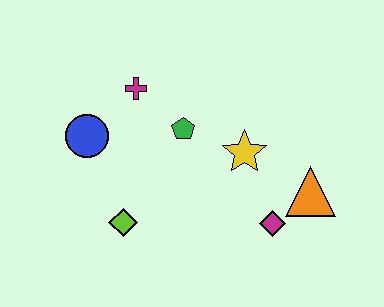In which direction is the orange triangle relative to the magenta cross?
The orange triangle is to the right of the magenta cross.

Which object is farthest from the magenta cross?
The orange triangle is farthest from the magenta cross.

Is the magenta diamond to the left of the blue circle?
No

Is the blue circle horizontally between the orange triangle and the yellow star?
No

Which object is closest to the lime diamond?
The blue circle is closest to the lime diamond.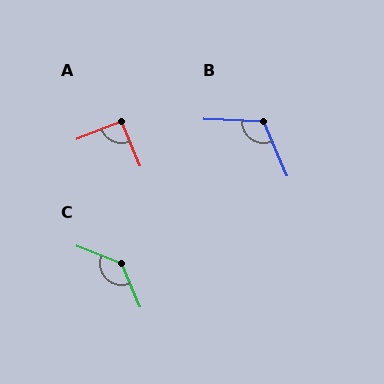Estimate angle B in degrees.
Approximately 116 degrees.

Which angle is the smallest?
A, at approximately 91 degrees.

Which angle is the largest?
C, at approximately 135 degrees.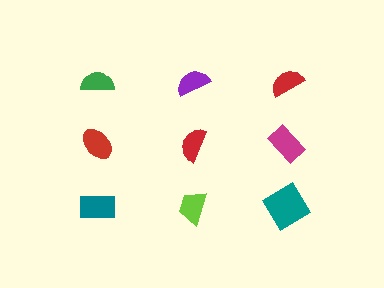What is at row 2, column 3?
A magenta rectangle.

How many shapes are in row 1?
3 shapes.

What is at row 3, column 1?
A teal rectangle.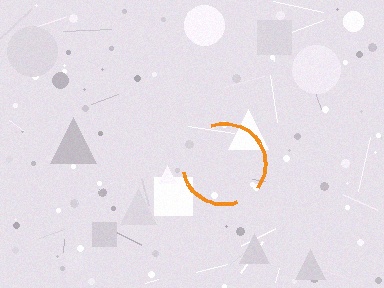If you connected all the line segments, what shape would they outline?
They would outline a circle.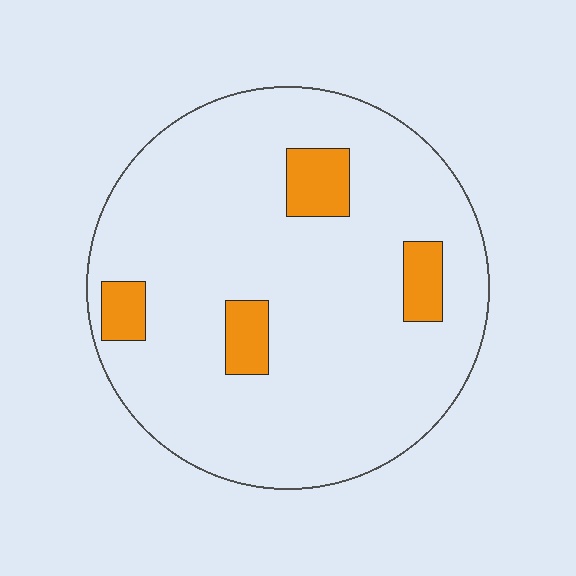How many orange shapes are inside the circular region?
4.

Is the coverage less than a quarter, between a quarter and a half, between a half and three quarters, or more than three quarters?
Less than a quarter.